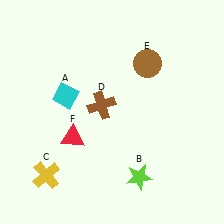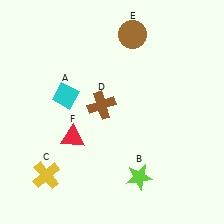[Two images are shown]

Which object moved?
The brown circle (E) moved up.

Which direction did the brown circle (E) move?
The brown circle (E) moved up.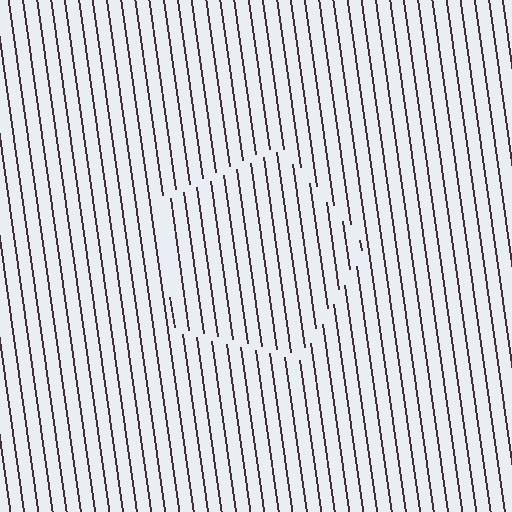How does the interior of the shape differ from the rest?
The interior of the shape contains the same grating, shifted by half a period — the contour is defined by the phase discontinuity where line-ends from the inner and outer gratings abut.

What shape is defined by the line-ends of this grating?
An illusory pentagon. The interior of the shape contains the same grating, shifted by half a period — the contour is defined by the phase discontinuity where line-ends from the inner and outer gratings abut.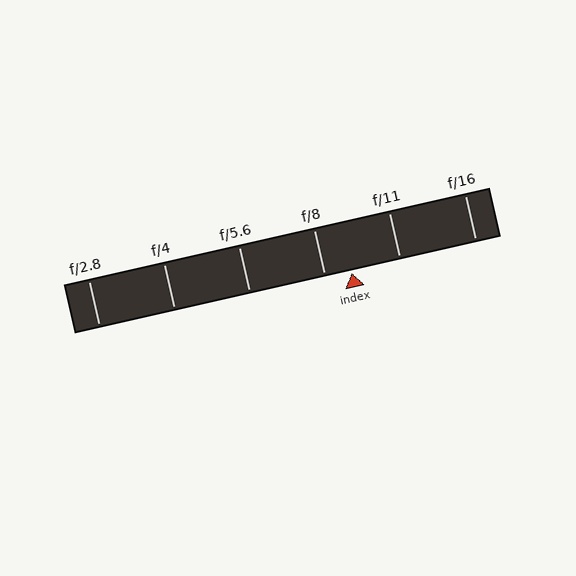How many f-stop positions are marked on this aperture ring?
There are 6 f-stop positions marked.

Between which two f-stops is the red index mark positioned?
The index mark is between f/8 and f/11.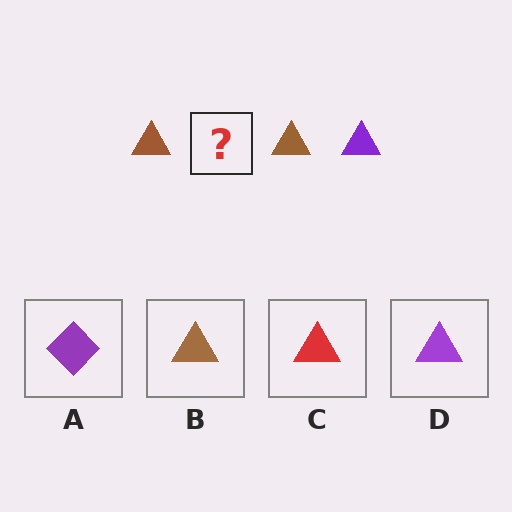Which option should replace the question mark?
Option D.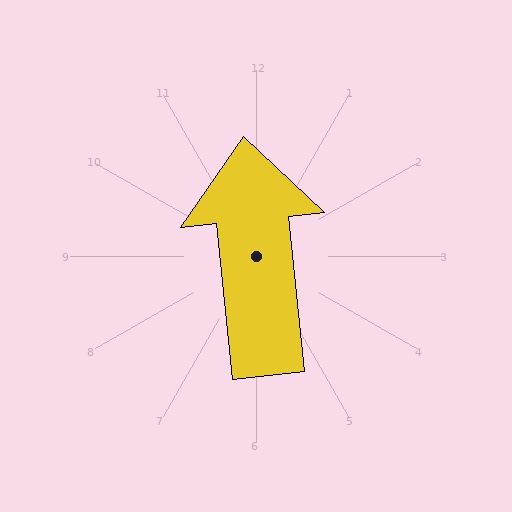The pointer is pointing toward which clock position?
Roughly 12 o'clock.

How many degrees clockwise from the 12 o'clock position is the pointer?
Approximately 354 degrees.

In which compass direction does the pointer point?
North.